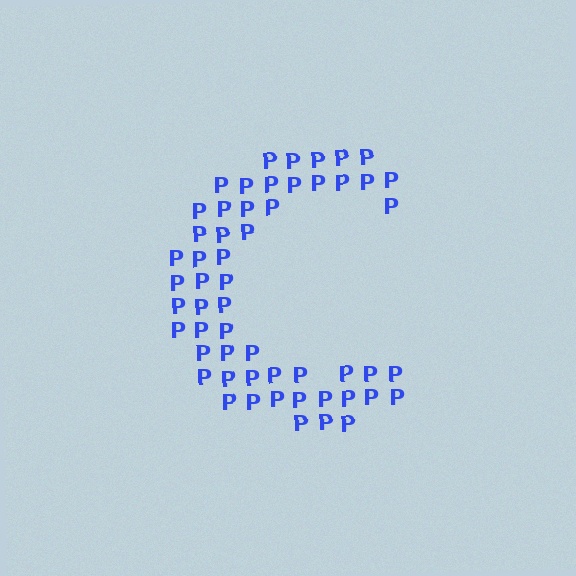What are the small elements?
The small elements are letter P's.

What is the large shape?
The large shape is the letter C.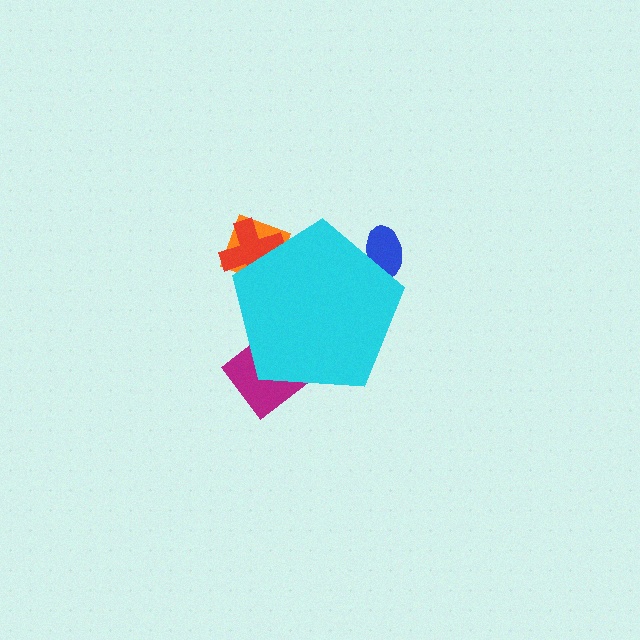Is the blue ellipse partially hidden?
Yes, the blue ellipse is partially hidden behind the cyan pentagon.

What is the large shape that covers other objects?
A cyan pentagon.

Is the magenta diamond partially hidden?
Yes, the magenta diamond is partially hidden behind the cyan pentagon.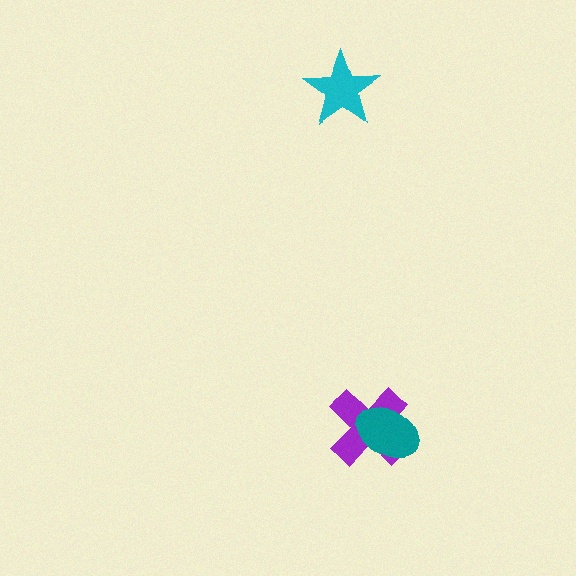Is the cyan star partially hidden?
No, no other shape covers it.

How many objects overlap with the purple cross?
1 object overlaps with the purple cross.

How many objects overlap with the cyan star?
0 objects overlap with the cyan star.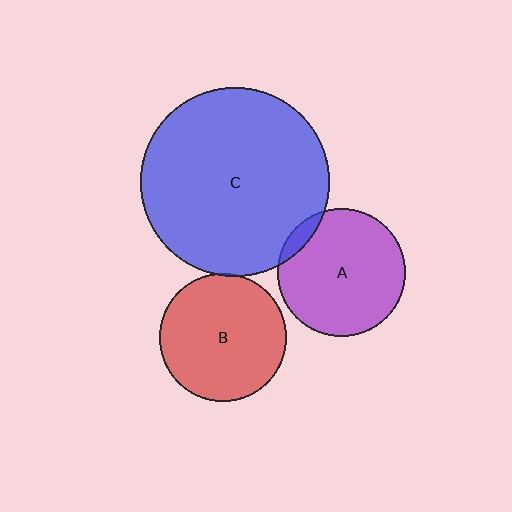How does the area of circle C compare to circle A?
Approximately 2.2 times.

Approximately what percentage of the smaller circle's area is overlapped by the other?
Approximately 5%.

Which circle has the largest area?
Circle C (blue).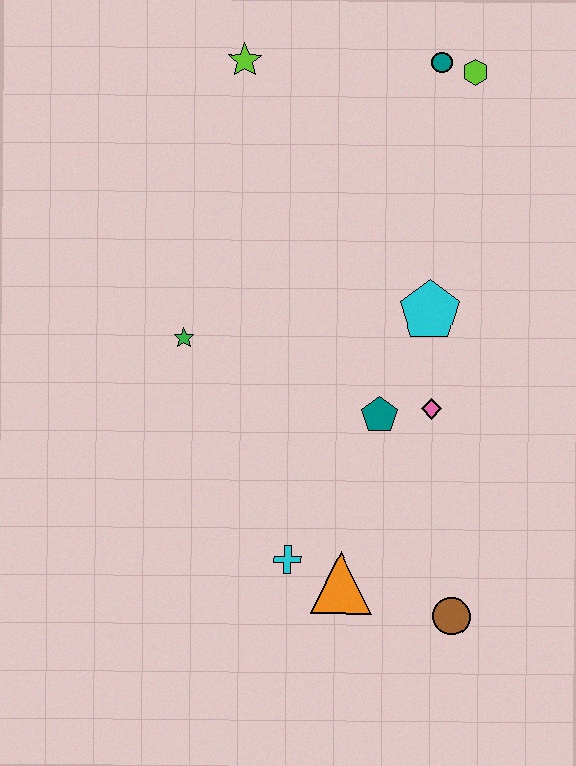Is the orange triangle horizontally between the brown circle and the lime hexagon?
No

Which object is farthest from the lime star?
The brown circle is farthest from the lime star.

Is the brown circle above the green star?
No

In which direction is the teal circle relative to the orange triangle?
The teal circle is above the orange triangle.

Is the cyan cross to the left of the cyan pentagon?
Yes